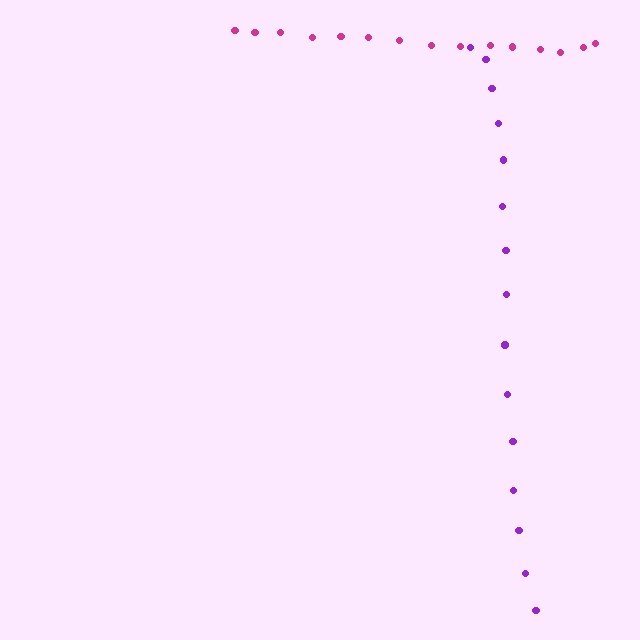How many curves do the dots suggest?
There are 2 distinct paths.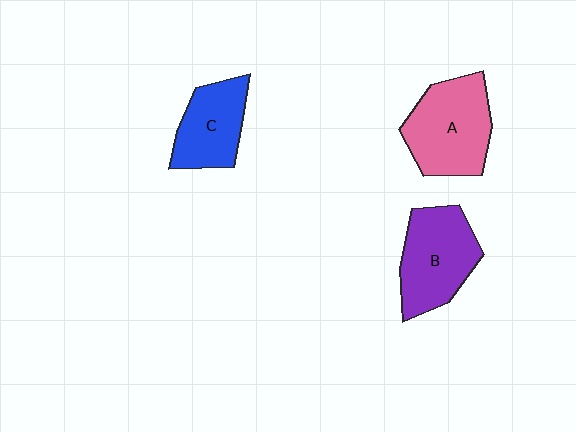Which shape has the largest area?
Shape A (pink).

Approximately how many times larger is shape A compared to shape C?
Approximately 1.4 times.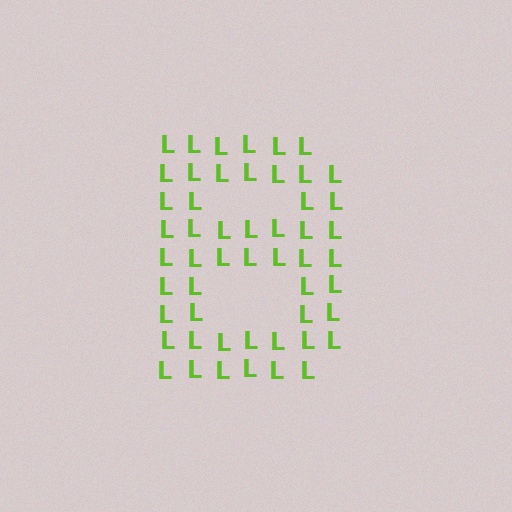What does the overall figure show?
The overall figure shows the letter B.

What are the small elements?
The small elements are letter L's.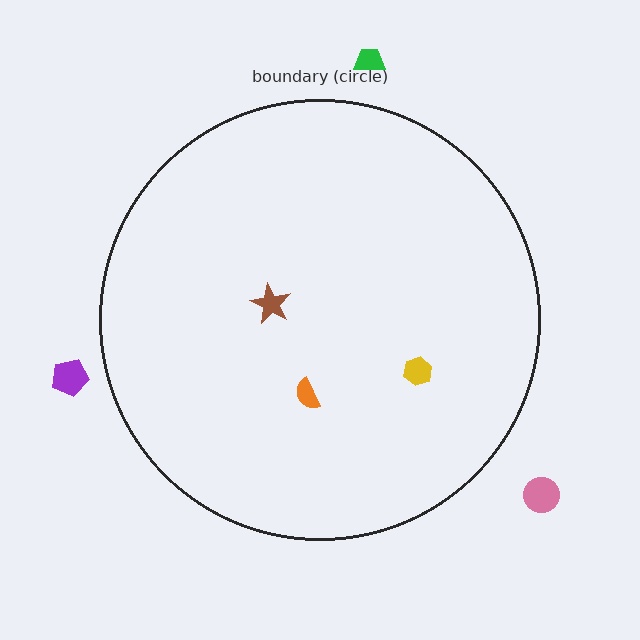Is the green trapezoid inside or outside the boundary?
Outside.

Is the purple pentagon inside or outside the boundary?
Outside.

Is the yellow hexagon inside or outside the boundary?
Inside.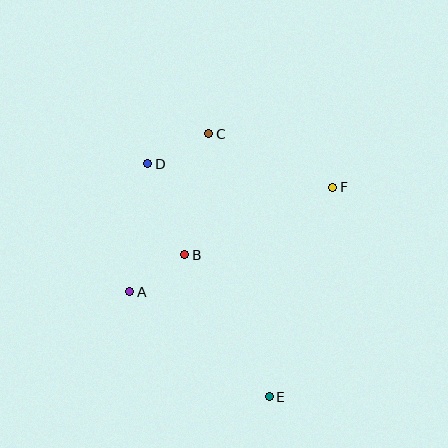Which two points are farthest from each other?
Points C and E are farthest from each other.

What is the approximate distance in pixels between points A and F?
The distance between A and F is approximately 229 pixels.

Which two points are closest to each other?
Points A and B are closest to each other.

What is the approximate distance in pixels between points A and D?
The distance between A and D is approximately 129 pixels.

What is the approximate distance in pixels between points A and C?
The distance between A and C is approximately 177 pixels.